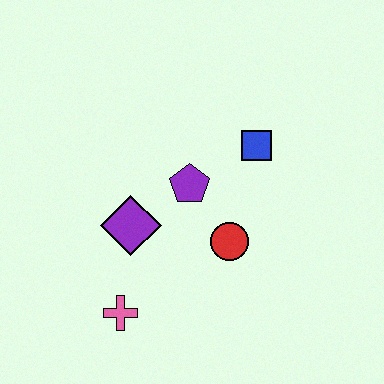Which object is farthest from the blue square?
The pink cross is farthest from the blue square.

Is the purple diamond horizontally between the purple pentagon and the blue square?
No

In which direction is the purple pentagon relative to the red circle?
The purple pentagon is above the red circle.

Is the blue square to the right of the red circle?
Yes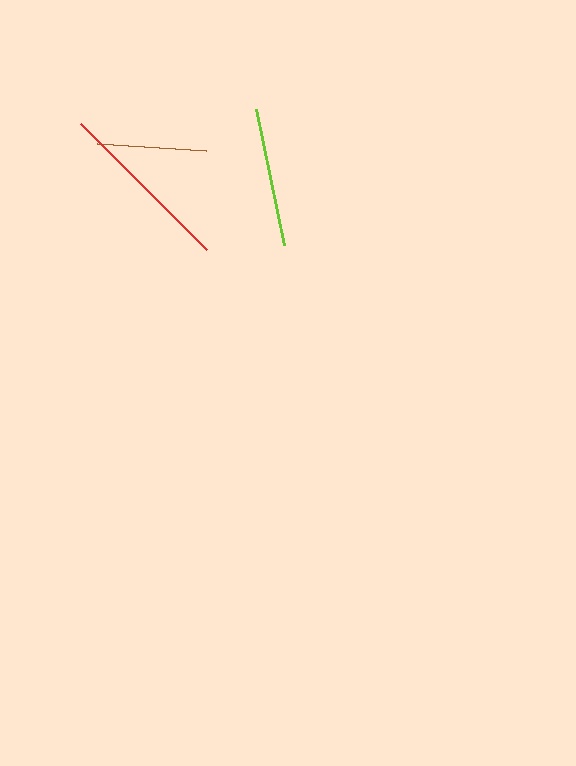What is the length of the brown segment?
The brown segment is approximately 109 pixels long.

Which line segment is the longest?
The red line is the longest at approximately 178 pixels.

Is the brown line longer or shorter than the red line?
The red line is longer than the brown line.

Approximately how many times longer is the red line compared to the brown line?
The red line is approximately 1.6 times the length of the brown line.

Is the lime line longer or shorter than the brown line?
The lime line is longer than the brown line.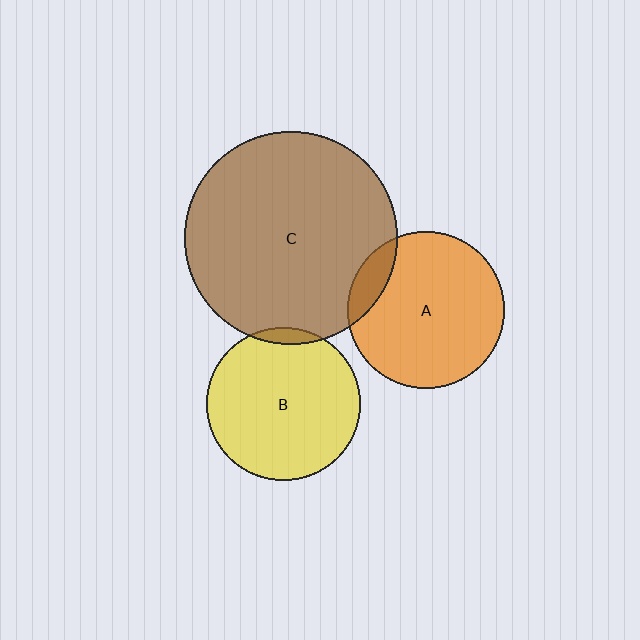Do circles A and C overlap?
Yes.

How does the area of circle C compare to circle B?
Approximately 1.9 times.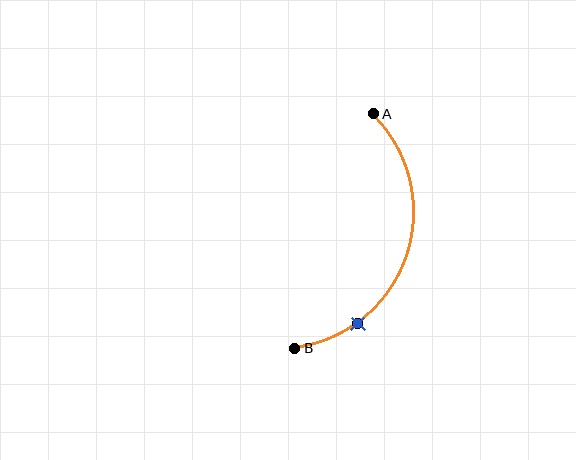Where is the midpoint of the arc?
The arc midpoint is the point on the curve farthest from the straight line joining A and B. It sits to the right of that line.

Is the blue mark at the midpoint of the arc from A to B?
No. The blue mark lies on the arc but is closer to endpoint B. The arc midpoint would be at the point on the curve equidistant along the arc from both A and B.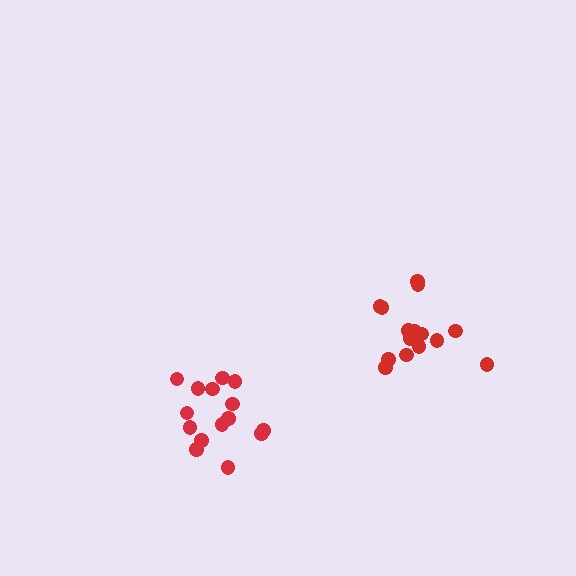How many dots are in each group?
Group 1: 15 dots, Group 2: 16 dots (31 total).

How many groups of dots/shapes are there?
There are 2 groups.